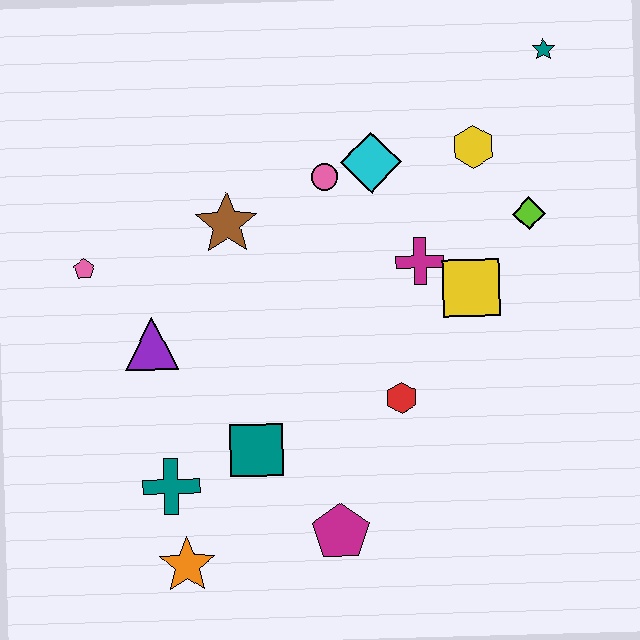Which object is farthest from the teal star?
The orange star is farthest from the teal star.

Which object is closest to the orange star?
The teal cross is closest to the orange star.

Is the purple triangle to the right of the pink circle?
No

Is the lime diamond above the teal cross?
Yes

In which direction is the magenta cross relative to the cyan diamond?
The magenta cross is below the cyan diamond.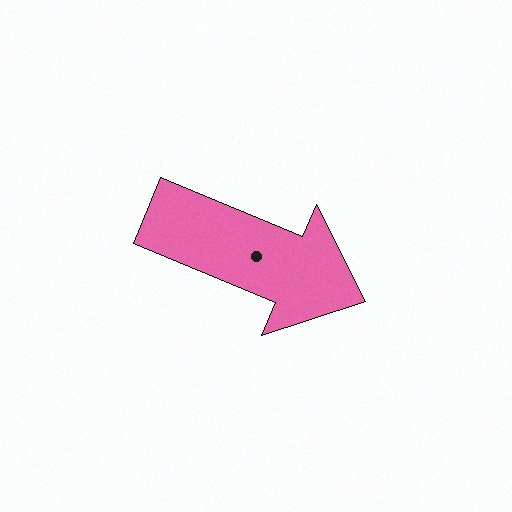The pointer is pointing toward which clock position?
Roughly 4 o'clock.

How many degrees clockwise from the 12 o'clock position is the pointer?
Approximately 113 degrees.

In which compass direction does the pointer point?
Southeast.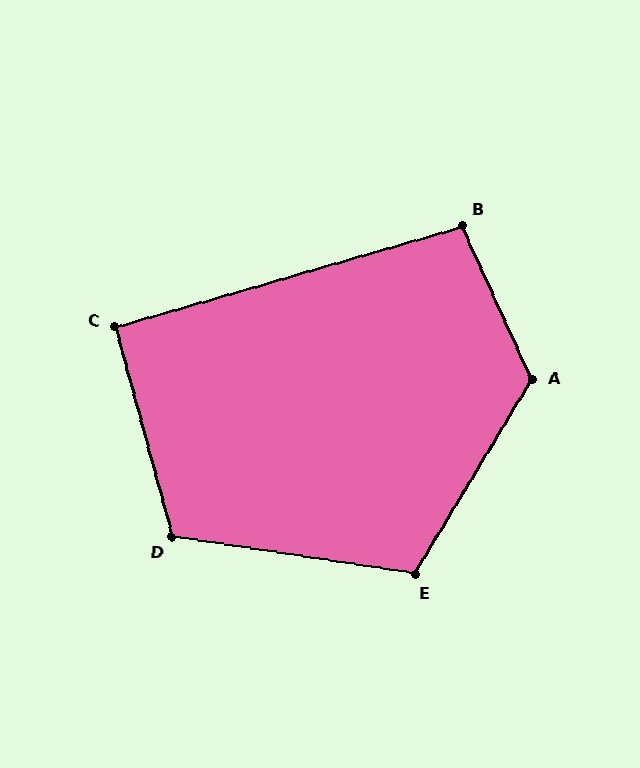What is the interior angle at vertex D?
Approximately 114 degrees (obtuse).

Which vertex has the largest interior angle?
A, at approximately 124 degrees.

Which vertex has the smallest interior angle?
C, at approximately 91 degrees.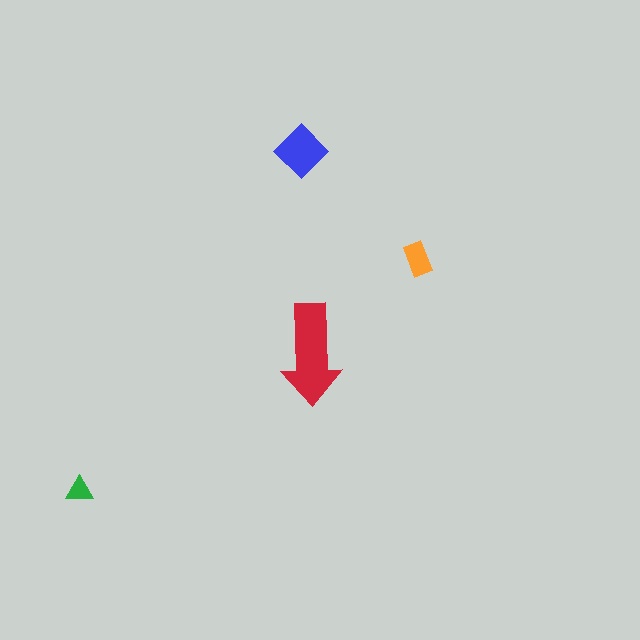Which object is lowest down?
The green triangle is bottommost.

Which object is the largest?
The red arrow.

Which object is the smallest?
The green triangle.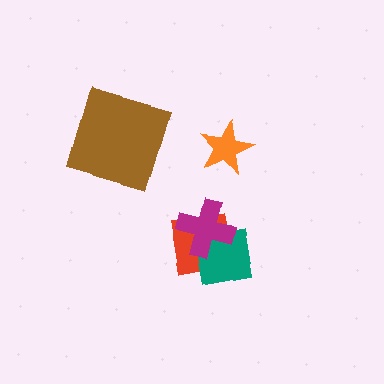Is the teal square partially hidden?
Yes, it is partially covered by another shape.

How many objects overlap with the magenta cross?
2 objects overlap with the magenta cross.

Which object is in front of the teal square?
The magenta cross is in front of the teal square.